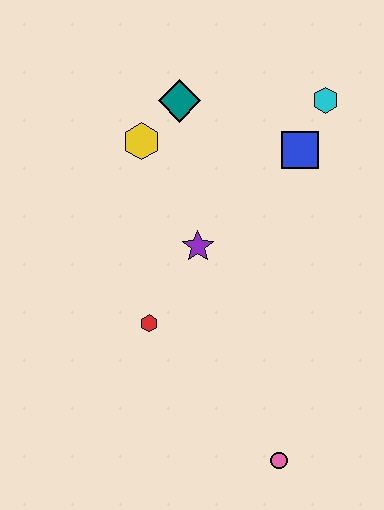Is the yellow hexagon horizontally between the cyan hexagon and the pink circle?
No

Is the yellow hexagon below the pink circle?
No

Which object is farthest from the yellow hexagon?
The pink circle is farthest from the yellow hexagon.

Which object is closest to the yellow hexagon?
The teal diamond is closest to the yellow hexagon.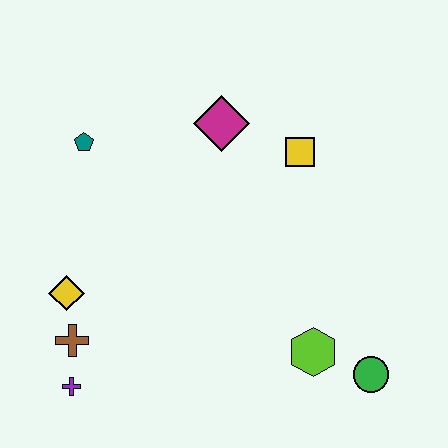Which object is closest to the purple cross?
The brown cross is closest to the purple cross.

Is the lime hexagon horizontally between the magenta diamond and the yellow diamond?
No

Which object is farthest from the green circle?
The teal pentagon is farthest from the green circle.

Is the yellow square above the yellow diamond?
Yes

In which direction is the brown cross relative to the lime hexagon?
The brown cross is to the left of the lime hexagon.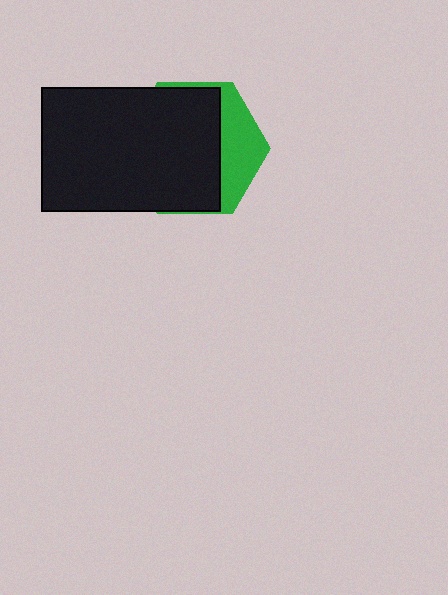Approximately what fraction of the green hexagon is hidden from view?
Roughly 70% of the green hexagon is hidden behind the black rectangle.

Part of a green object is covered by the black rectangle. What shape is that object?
It is a hexagon.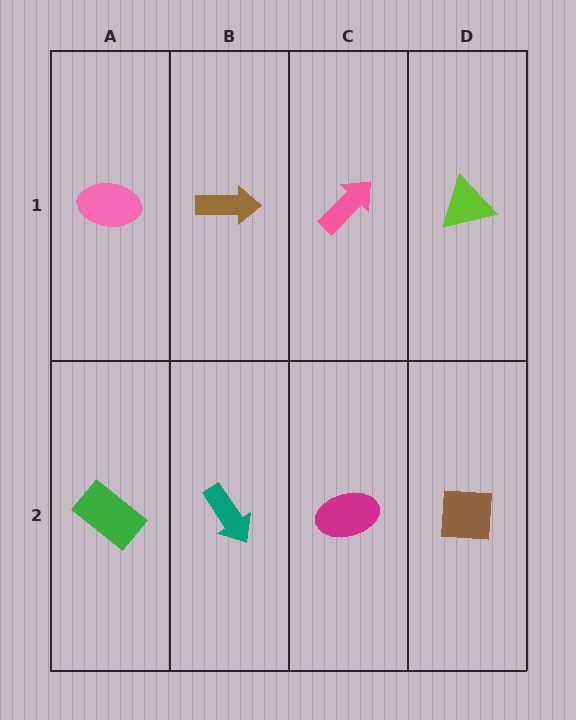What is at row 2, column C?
A magenta ellipse.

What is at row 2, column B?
A teal arrow.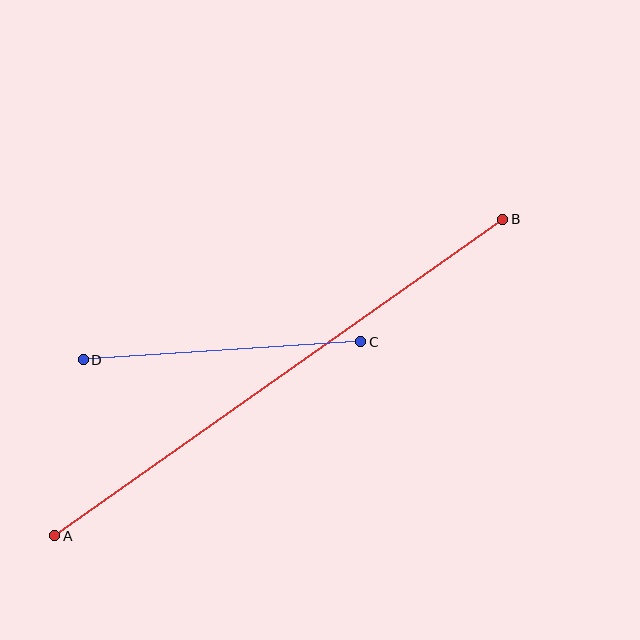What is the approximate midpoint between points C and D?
The midpoint is at approximately (222, 351) pixels.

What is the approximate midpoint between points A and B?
The midpoint is at approximately (279, 377) pixels.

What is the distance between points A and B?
The distance is approximately 548 pixels.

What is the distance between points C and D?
The distance is approximately 278 pixels.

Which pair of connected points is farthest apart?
Points A and B are farthest apart.